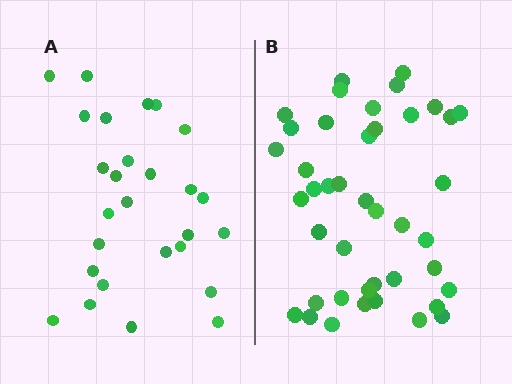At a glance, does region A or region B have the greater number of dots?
Region B (the right region) has more dots.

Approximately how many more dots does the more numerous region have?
Region B has approximately 15 more dots than region A.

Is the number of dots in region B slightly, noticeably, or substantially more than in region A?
Region B has substantially more. The ratio is roughly 1.6 to 1.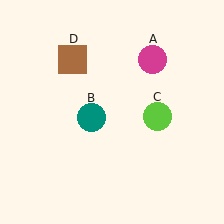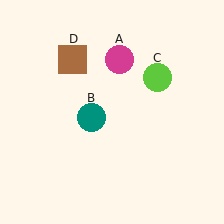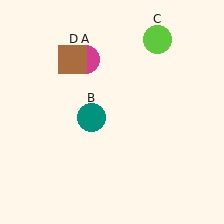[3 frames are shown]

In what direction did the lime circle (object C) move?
The lime circle (object C) moved up.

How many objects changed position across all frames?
2 objects changed position: magenta circle (object A), lime circle (object C).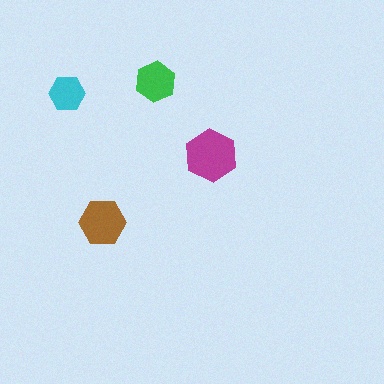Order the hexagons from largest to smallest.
the magenta one, the brown one, the green one, the cyan one.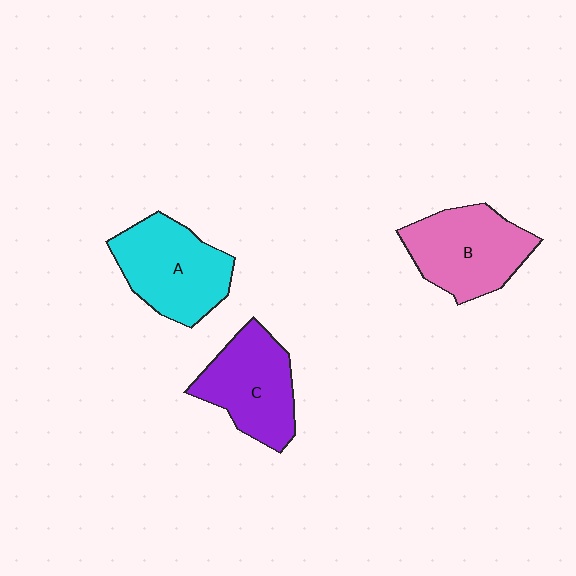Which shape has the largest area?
Shape A (cyan).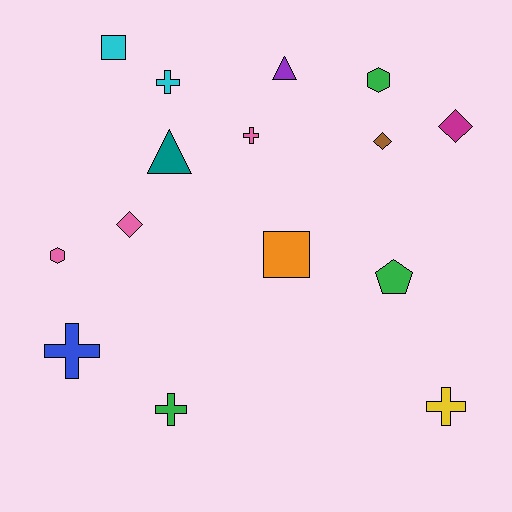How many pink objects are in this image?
There are 3 pink objects.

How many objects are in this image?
There are 15 objects.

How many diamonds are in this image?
There are 3 diamonds.